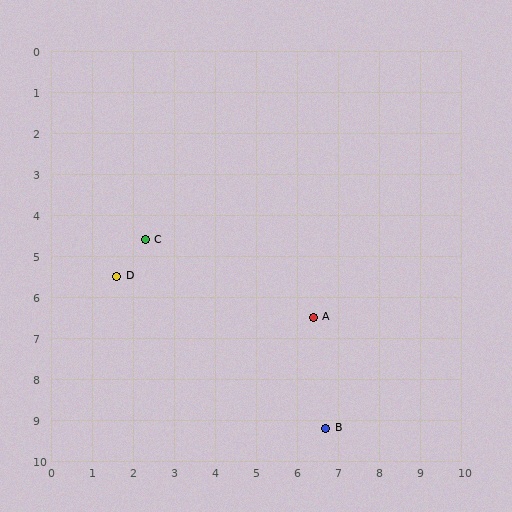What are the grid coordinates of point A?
Point A is at approximately (6.4, 6.5).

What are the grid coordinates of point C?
Point C is at approximately (2.3, 4.6).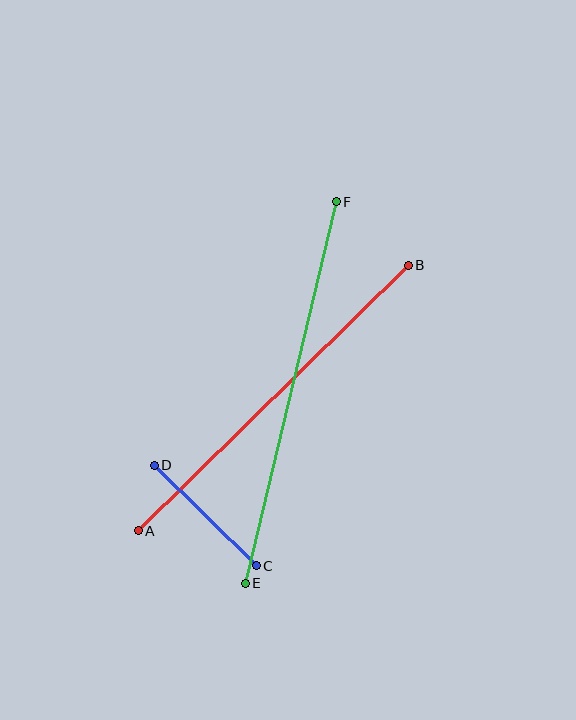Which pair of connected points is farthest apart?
Points E and F are farthest apart.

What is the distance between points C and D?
The distance is approximately 143 pixels.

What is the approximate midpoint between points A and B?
The midpoint is at approximately (273, 398) pixels.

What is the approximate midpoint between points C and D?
The midpoint is at approximately (205, 515) pixels.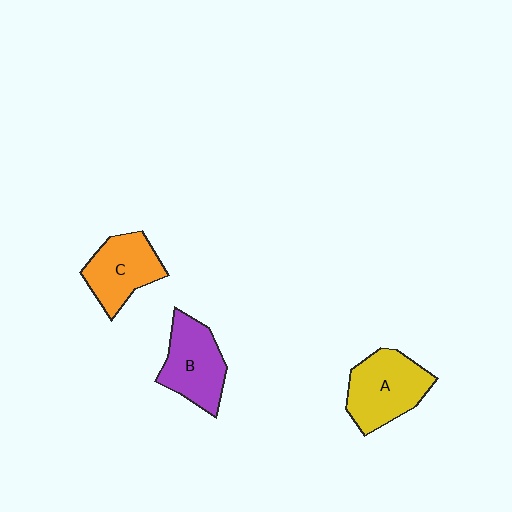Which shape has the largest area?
Shape A (yellow).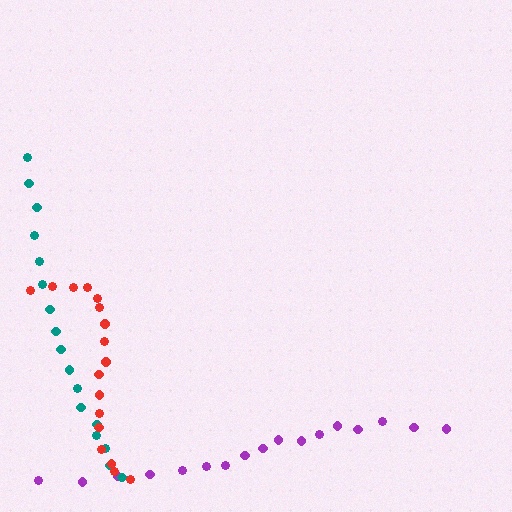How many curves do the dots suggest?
There are 3 distinct paths.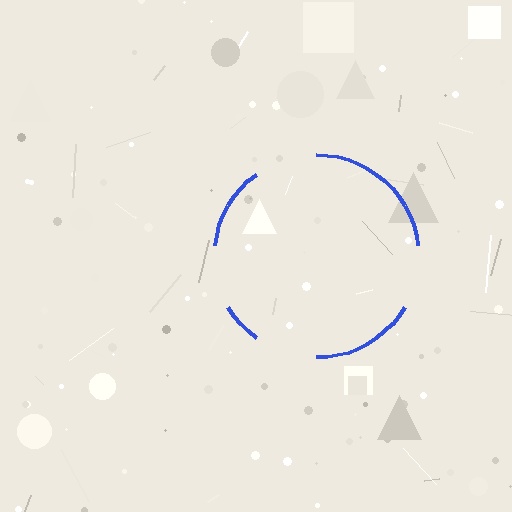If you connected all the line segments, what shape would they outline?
They would outline a circle.